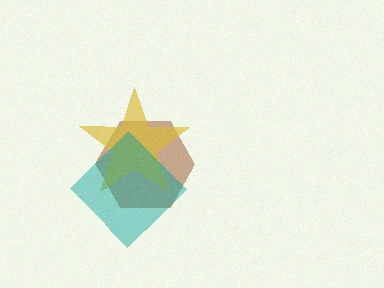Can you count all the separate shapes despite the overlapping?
Yes, there are 3 separate shapes.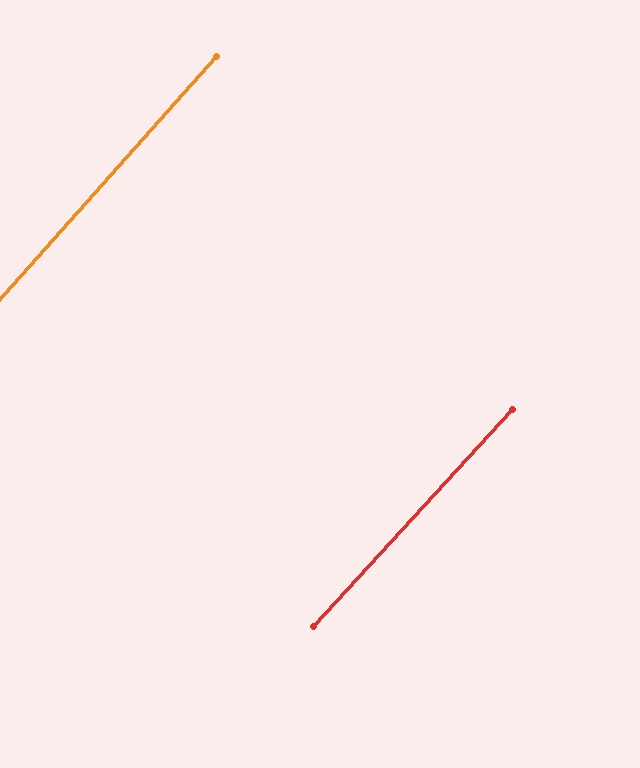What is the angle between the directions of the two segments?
Approximately 1 degree.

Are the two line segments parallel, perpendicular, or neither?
Parallel — their directions differ by only 0.7°.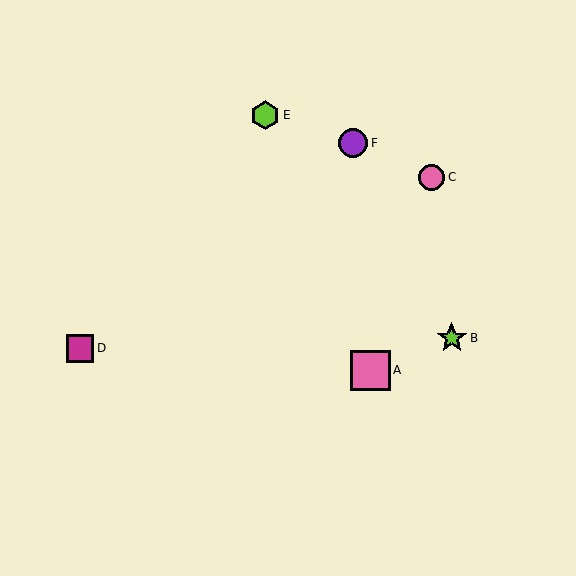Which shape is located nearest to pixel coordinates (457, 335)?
The lime star (labeled B) at (452, 338) is nearest to that location.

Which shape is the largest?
The pink square (labeled A) is the largest.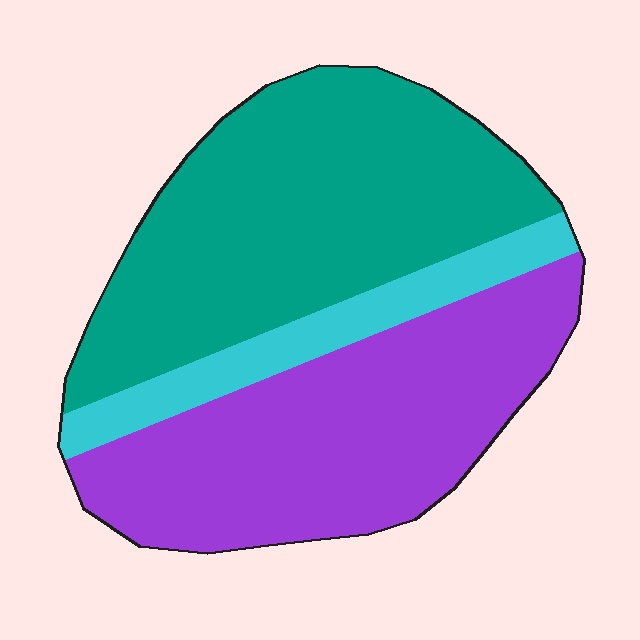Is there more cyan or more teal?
Teal.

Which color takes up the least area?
Cyan, at roughly 15%.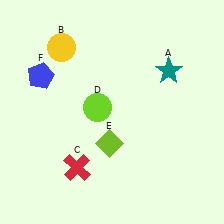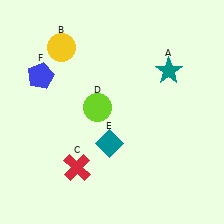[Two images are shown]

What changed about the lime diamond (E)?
In Image 1, E is lime. In Image 2, it changed to teal.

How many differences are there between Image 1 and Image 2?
There is 1 difference between the two images.